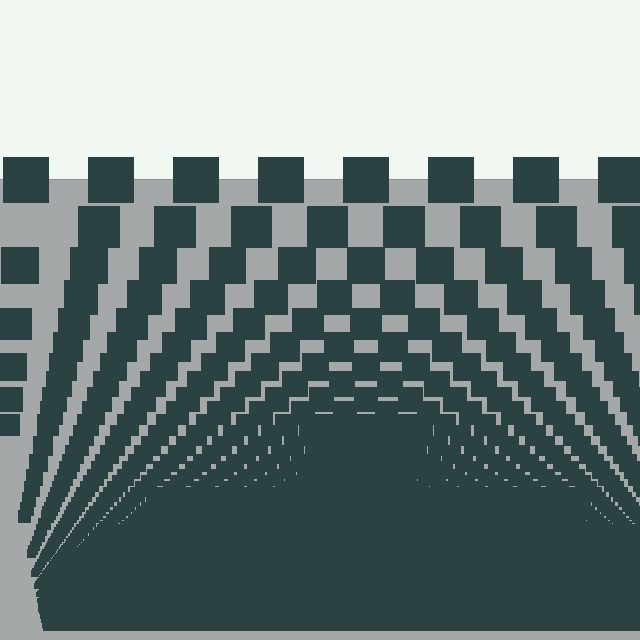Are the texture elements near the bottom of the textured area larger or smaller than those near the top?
Smaller. The gradient is inverted — elements near the bottom are smaller and denser.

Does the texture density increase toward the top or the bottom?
Density increases toward the bottom.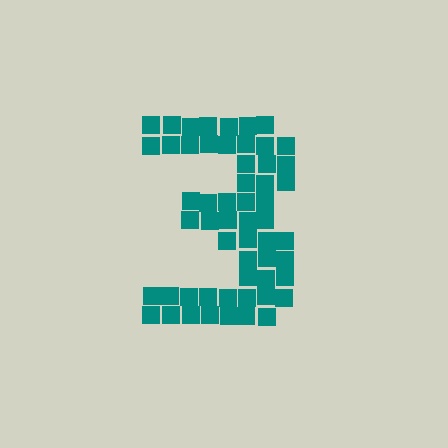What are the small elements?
The small elements are squares.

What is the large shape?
The large shape is the digit 3.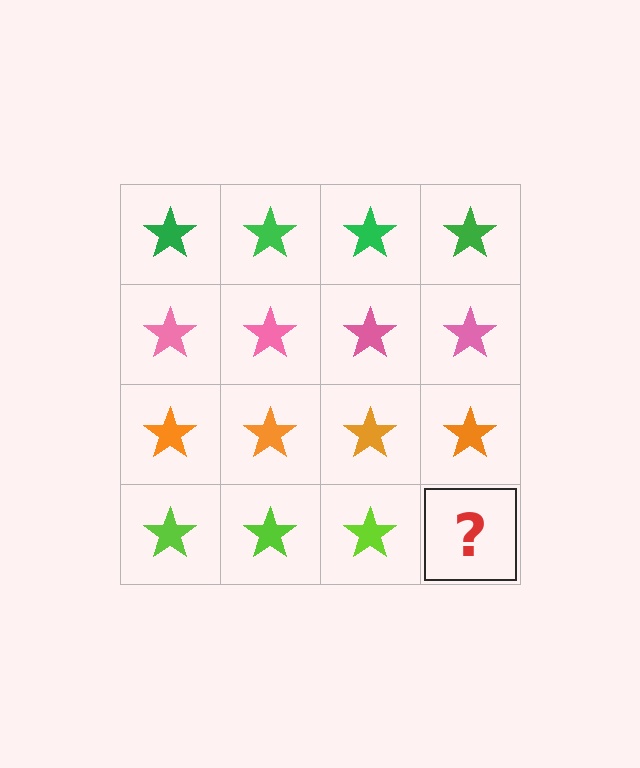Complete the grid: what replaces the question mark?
The question mark should be replaced with a lime star.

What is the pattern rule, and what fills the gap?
The rule is that each row has a consistent color. The gap should be filled with a lime star.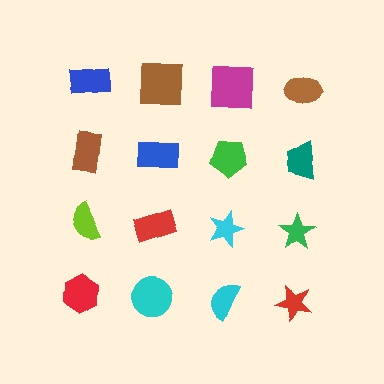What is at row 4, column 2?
A cyan circle.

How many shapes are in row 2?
4 shapes.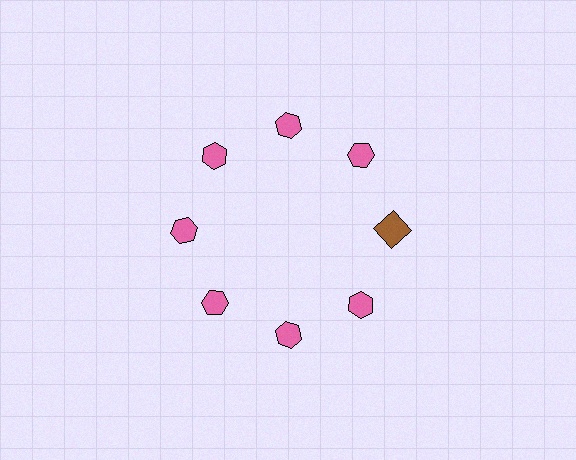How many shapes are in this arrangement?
There are 8 shapes arranged in a ring pattern.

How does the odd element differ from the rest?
It differs in both color (brown instead of pink) and shape (square instead of hexagon).